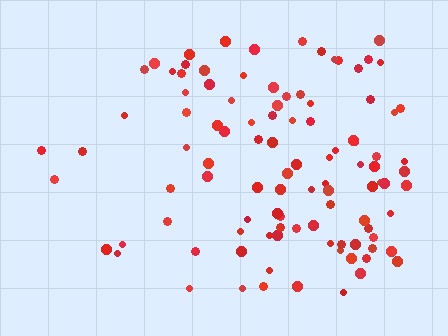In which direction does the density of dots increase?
From left to right, with the right side densest.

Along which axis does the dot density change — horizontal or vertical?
Horizontal.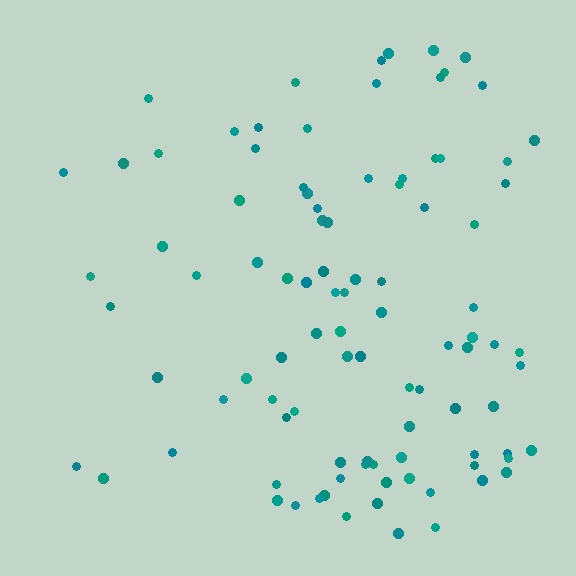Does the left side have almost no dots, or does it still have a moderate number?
Still a moderate number, just noticeably fewer than the right.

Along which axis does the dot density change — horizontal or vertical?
Horizontal.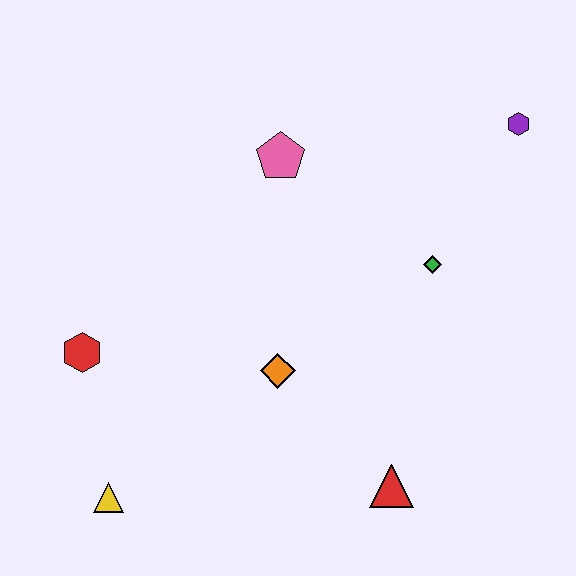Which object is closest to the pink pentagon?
The green diamond is closest to the pink pentagon.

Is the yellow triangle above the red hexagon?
No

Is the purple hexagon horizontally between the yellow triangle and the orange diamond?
No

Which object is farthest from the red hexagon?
The purple hexagon is farthest from the red hexagon.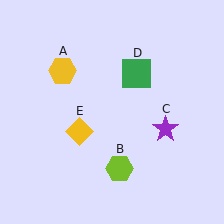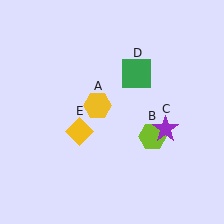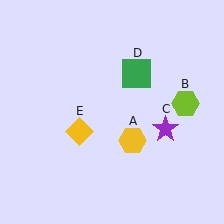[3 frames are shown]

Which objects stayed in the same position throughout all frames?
Purple star (object C) and green square (object D) and yellow diamond (object E) remained stationary.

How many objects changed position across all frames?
2 objects changed position: yellow hexagon (object A), lime hexagon (object B).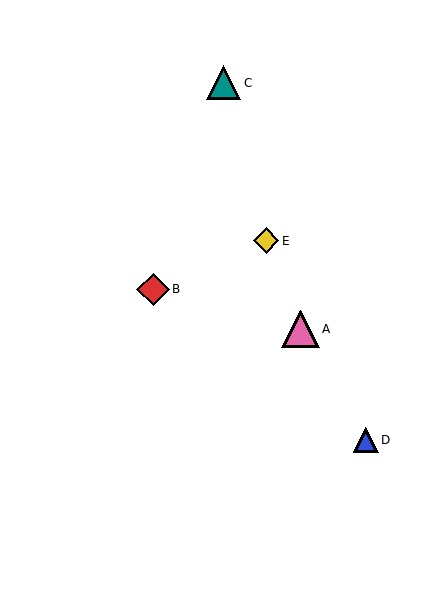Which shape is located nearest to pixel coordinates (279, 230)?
The yellow diamond (labeled E) at (266, 241) is nearest to that location.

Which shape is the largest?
The pink triangle (labeled A) is the largest.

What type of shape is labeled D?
Shape D is a blue triangle.